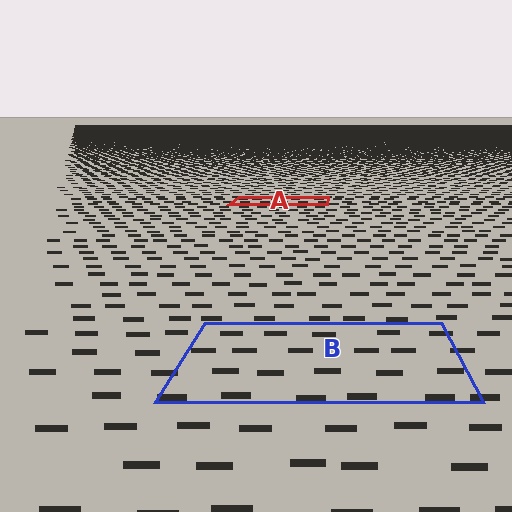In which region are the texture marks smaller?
The texture marks are smaller in region A, because it is farther away.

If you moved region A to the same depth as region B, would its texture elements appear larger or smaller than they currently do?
They would appear larger. At a closer depth, the same texture elements are projected at a bigger on-screen size.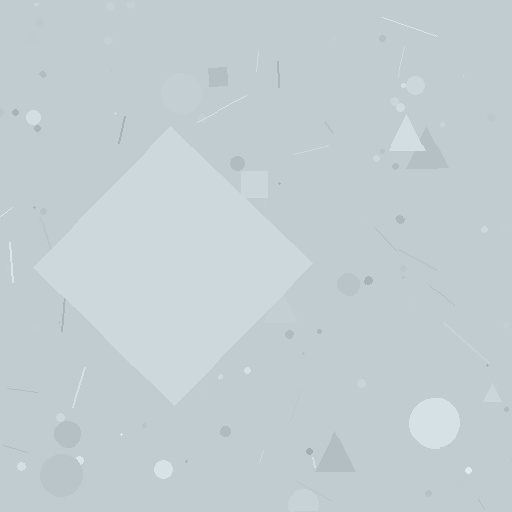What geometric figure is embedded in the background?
A diamond is embedded in the background.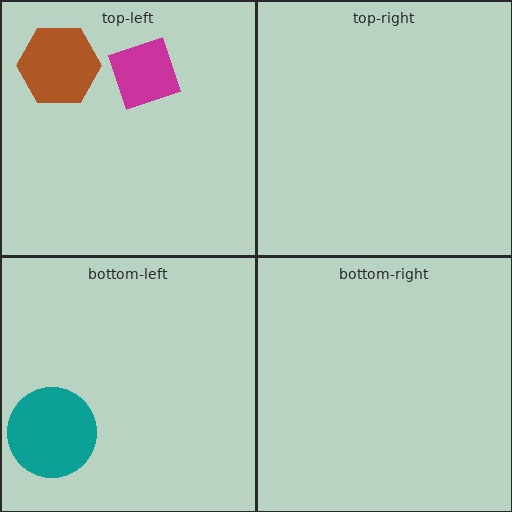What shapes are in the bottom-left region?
The teal circle.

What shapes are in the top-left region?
The magenta diamond, the brown hexagon.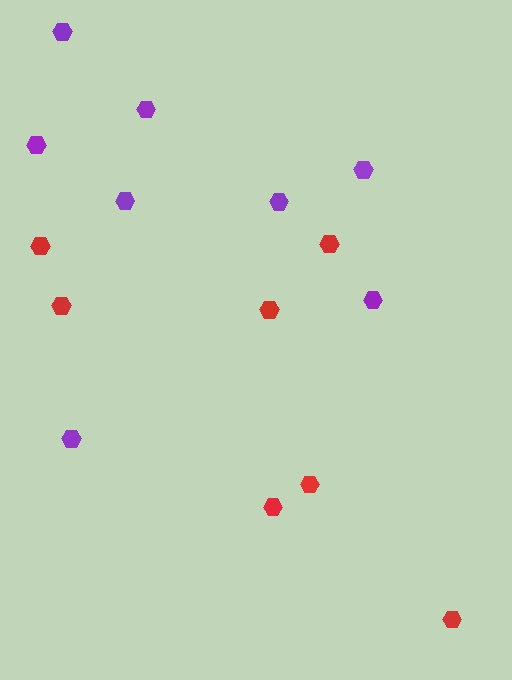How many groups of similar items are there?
There are 2 groups: one group of red hexagons (7) and one group of purple hexagons (8).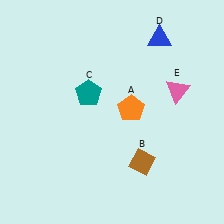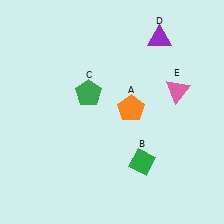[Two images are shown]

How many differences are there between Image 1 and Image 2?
There are 3 differences between the two images.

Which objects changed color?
B changed from brown to green. C changed from teal to green. D changed from blue to purple.